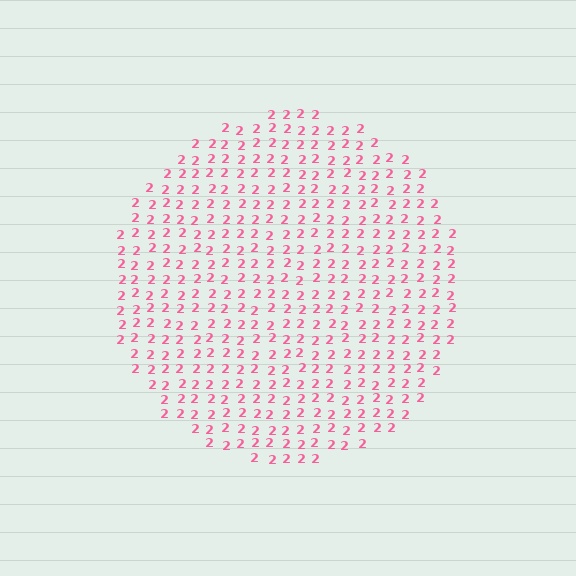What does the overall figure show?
The overall figure shows a circle.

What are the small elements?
The small elements are digit 2's.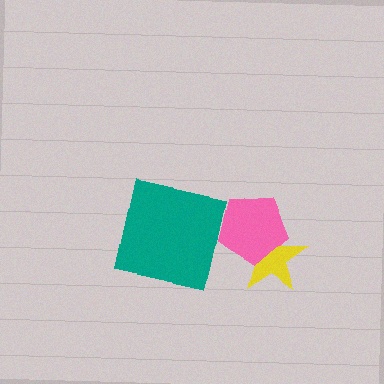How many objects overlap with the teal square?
0 objects overlap with the teal square.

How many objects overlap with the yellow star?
1 object overlaps with the yellow star.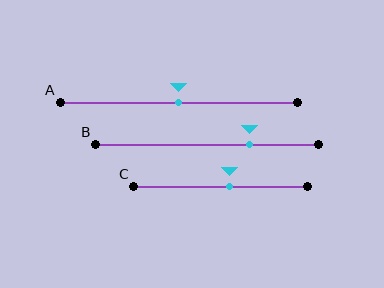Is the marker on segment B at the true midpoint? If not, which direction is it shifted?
No, the marker on segment B is shifted to the right by about 19% of the segment length.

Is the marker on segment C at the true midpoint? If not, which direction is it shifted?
No, the marker on segment C is shifted to the right by about 5% of the segment length.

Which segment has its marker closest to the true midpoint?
Segment A has its marker closest to the true midpoint.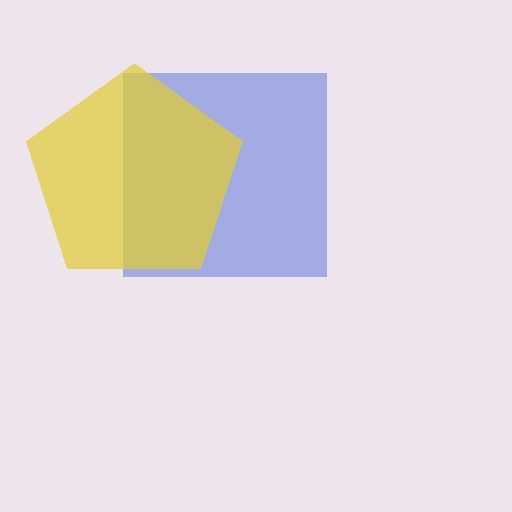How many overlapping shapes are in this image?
There are 2 overlapping shapes in the image.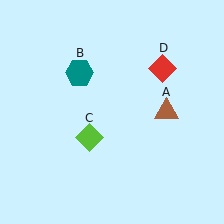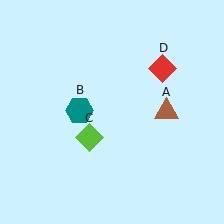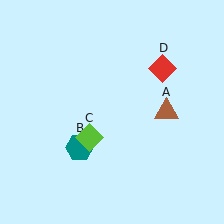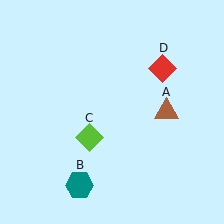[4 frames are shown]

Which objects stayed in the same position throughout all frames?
Brown triangle (object A) and lime diamond (object C) and red diamond (object D) remained stationary.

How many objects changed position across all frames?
1 object changed position: teal hexagon (object B).